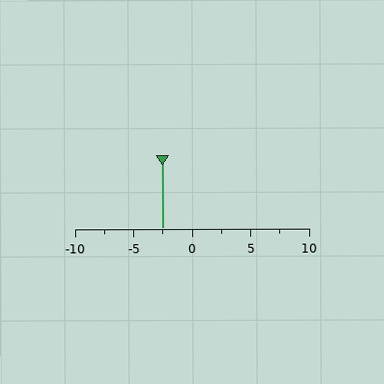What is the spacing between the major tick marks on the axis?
The major ticks are spaced 5 apart.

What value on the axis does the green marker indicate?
The marker indicates approximately -2.5.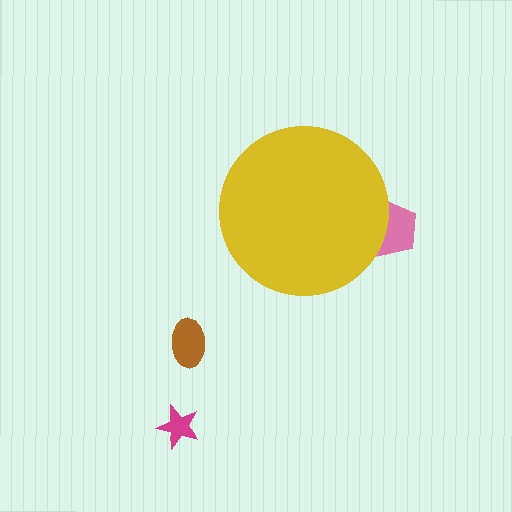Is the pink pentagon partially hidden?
Yes, the pink pentagon is partially hidden behind the yellow circle.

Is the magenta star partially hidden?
No, the magenta star is fully visible.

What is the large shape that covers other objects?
A yellow circle.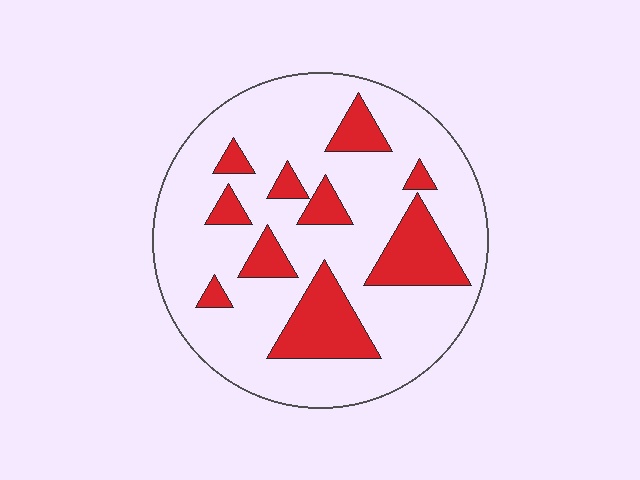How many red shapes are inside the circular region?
10.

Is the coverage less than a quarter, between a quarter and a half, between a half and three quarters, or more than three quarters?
Less than a quarter.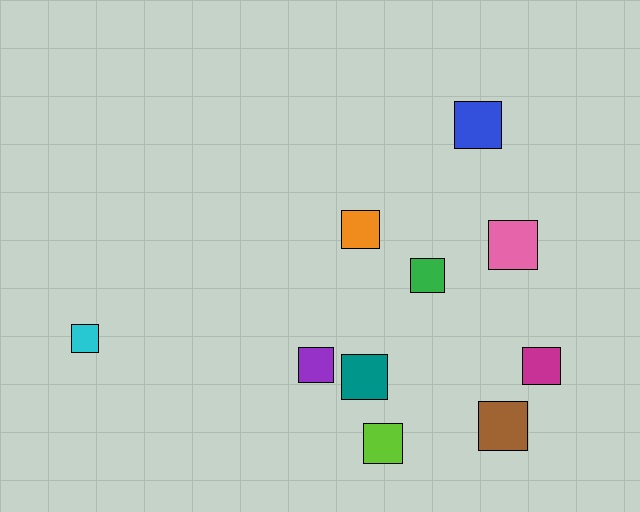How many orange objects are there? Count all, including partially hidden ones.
There is 1 orange object.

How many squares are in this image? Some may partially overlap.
There are 10 squares.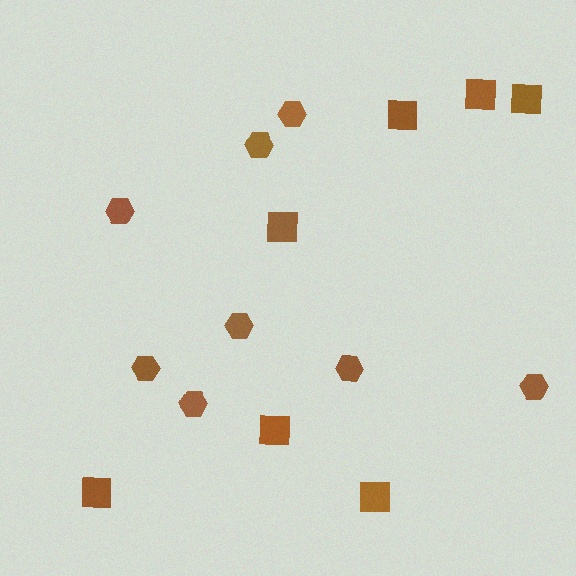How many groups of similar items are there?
There are 2 groups: one group of hexagons (8) and one group of squares (7).